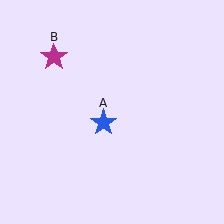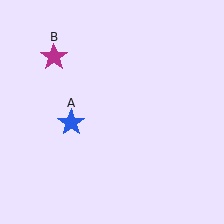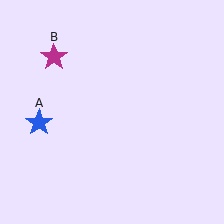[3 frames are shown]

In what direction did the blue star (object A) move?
The blue star (object A) moved left.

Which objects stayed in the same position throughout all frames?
Magenta star (object B) remained stationary.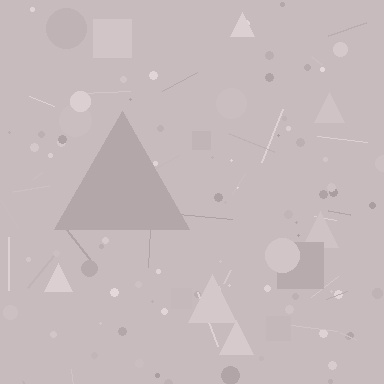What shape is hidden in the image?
A triangle is hidden in the image.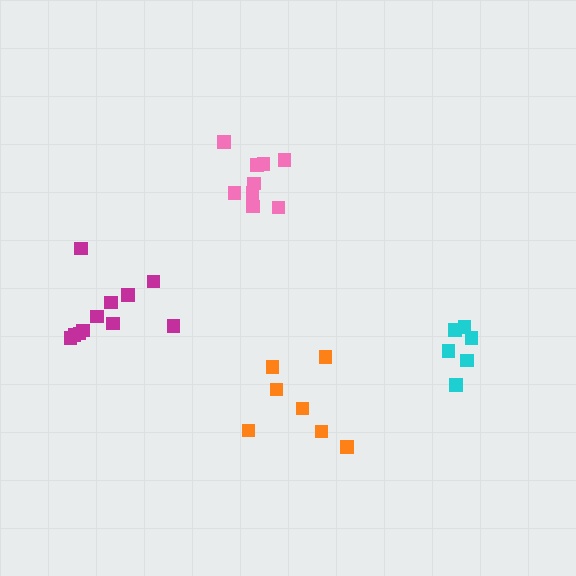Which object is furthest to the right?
The cyan cluster is rightmost.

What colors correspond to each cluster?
The clusters are colored: magenta, pink, orange, cyan.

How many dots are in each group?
Group 1: 11 dots, Group 2: 9 dots, Group 3: 7 dots, Group 4: 6 dots (33 total).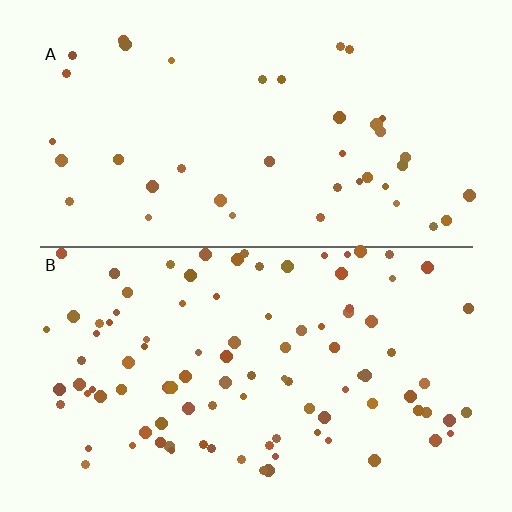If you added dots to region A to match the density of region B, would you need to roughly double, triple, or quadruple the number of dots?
Approximately double.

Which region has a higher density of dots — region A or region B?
B (the bottom).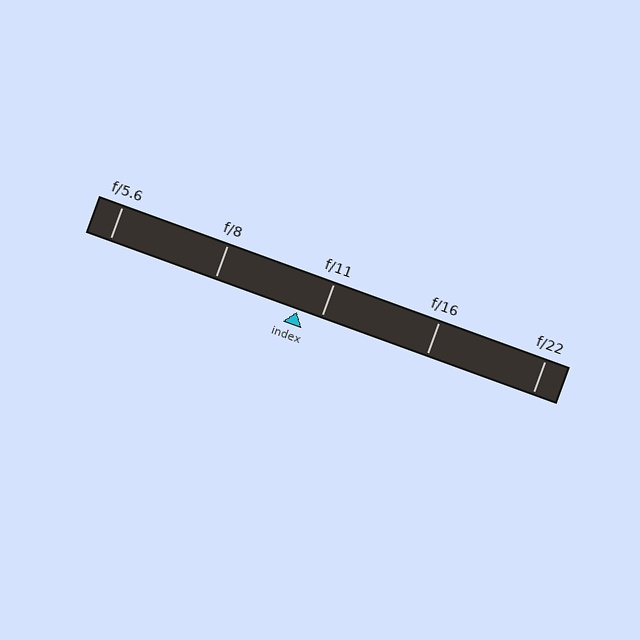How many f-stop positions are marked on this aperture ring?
There are 5 f-stop positions marked.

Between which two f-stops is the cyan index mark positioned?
The index mark is between f/8 and f/11.